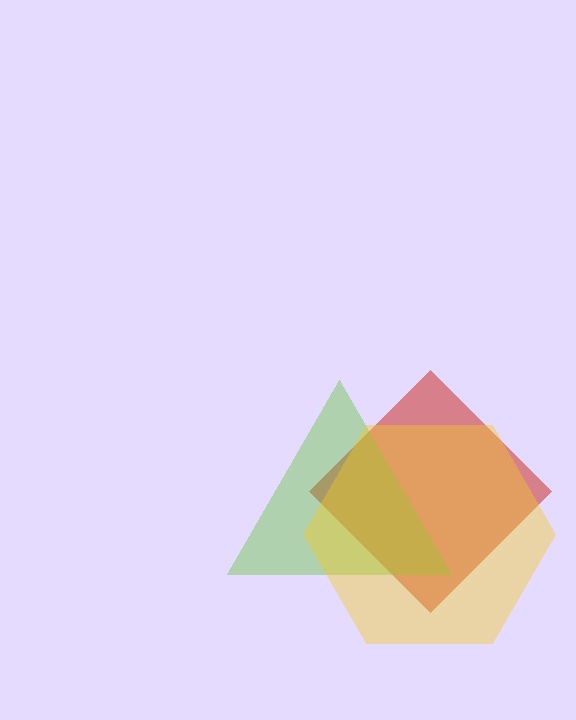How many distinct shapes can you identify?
There are 3 distinct shapes: a red diamond, a lime triangle, a yellow hexagon.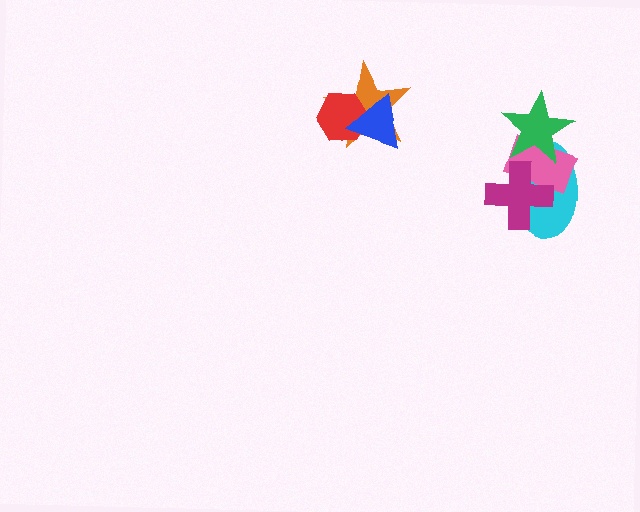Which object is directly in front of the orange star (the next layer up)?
The red hexagon is directly in front of the orange star.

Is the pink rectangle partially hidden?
Yes, it is partially covered by another shape.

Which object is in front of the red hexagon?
The blue triangle is in front of the red hexagon.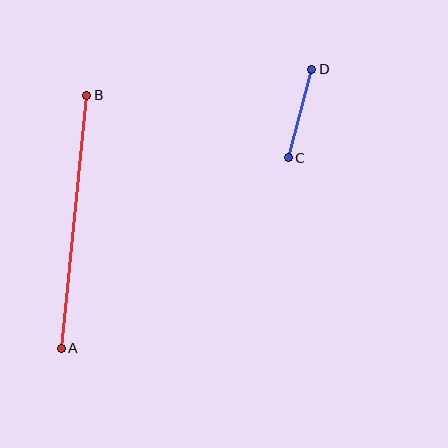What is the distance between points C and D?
The distance is approximately 92 pixels.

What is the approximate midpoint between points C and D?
The midpoint is at approximately (300, 114) pixels.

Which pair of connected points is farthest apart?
Points A and B are farthest apart.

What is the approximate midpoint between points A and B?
The midpoint is at approximately (74, 222) pixels.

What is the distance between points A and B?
The distance is approximately 254 pixels.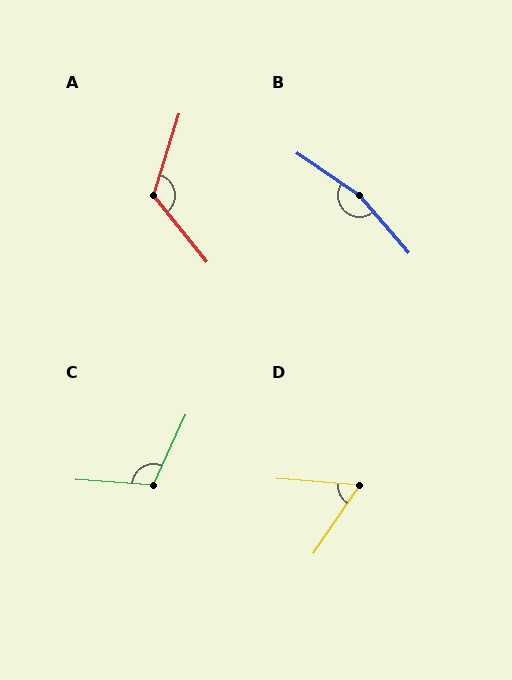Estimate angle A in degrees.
Approximately 123 degrees.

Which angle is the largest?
B, at approximately 165 degrees.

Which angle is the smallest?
D, at approximately 60 degrees.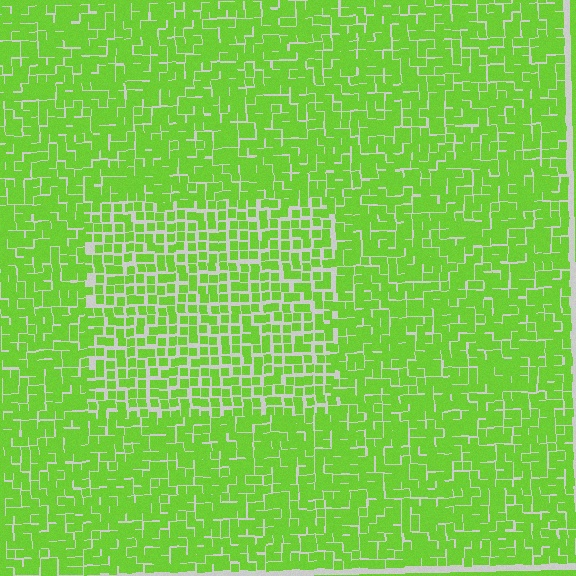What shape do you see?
I see a rectangle.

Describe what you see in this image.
The image contains small lime elements arranged at two different densities. A rectangle-shaped region is visible where the elements are less densely packed than the surrounding area.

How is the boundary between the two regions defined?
The boundary is defined by a change in element density (approximately 1.5x ratio). All elements are the same color, size, and shape.